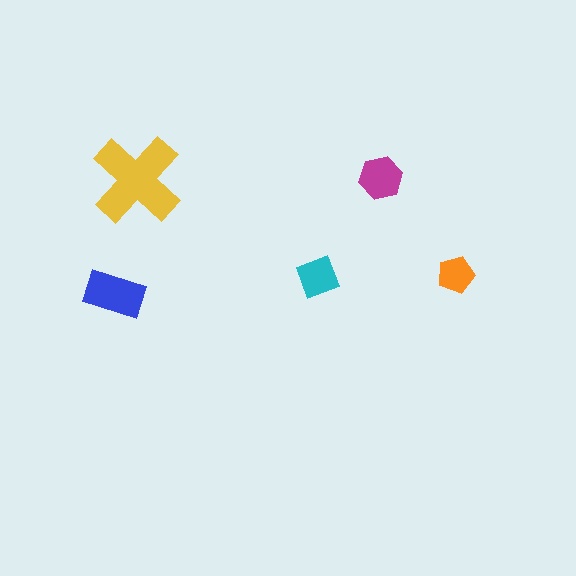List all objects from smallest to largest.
The orange pentagon, the cyan square, the magenta hexagon, the blue rectangle, the yellow cross.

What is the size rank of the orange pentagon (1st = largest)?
5th.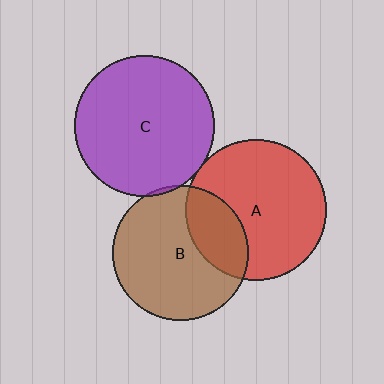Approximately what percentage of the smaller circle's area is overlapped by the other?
Approximately 25%.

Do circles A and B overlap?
Yes.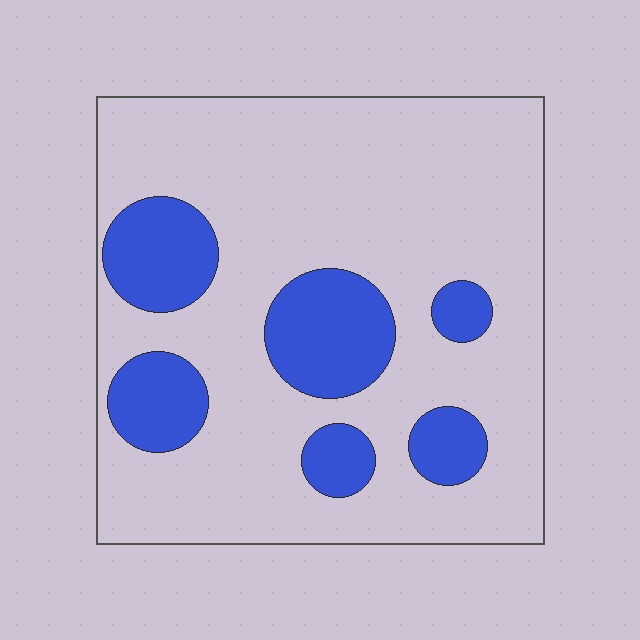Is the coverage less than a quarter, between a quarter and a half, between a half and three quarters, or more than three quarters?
Less than a quarter.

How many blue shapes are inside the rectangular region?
6.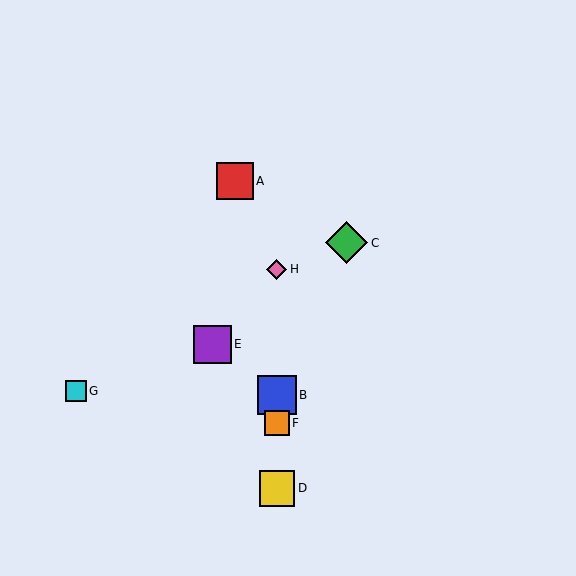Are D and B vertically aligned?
Yes, both are at x≈277.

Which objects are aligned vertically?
Objects B, D, F, H are aligned vertically.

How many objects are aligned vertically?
4 objects (B, D, F, H) are aligned vertically.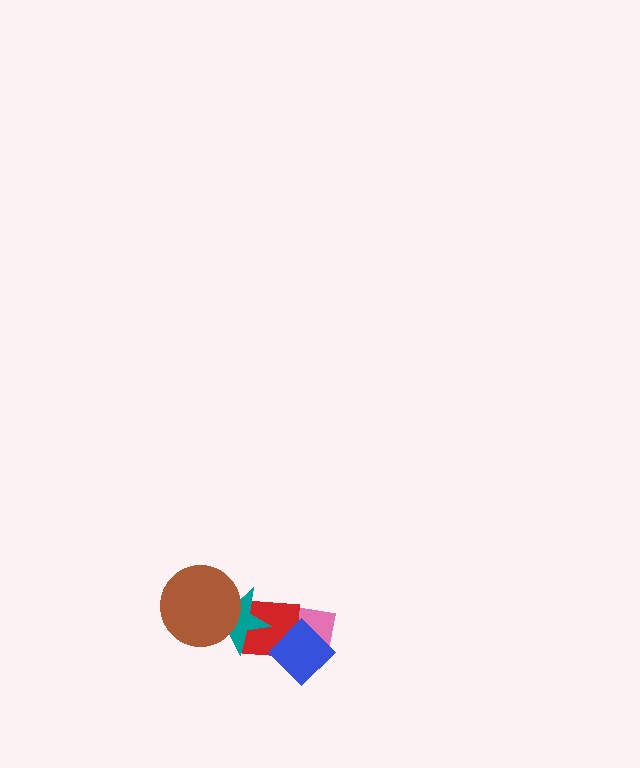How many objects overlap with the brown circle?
1 object overlaps with the brown circle.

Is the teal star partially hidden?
Yes, it is partially covered by another shape.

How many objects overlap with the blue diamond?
2 objects overlap with the blue diamond.